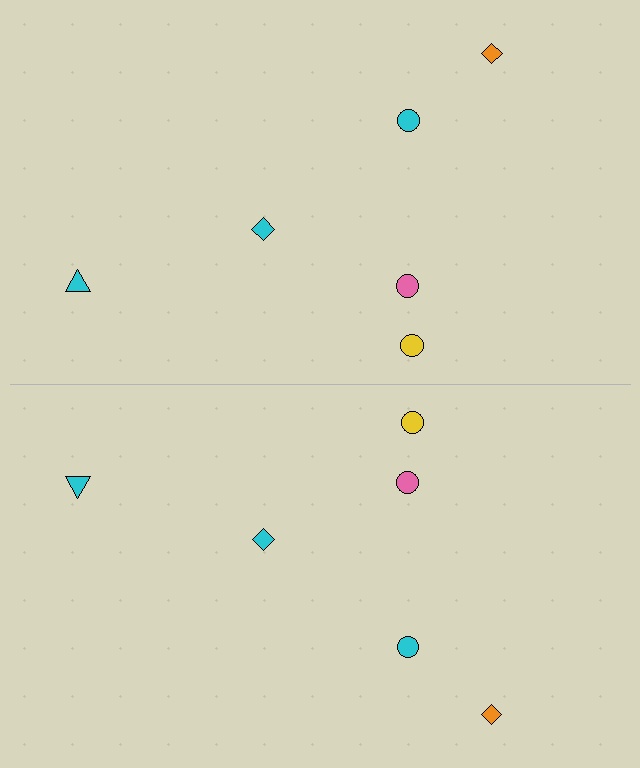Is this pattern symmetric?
Yes, this pattern has bilateral (reflection) symmetry.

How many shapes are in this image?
There are 12 shapes in this image.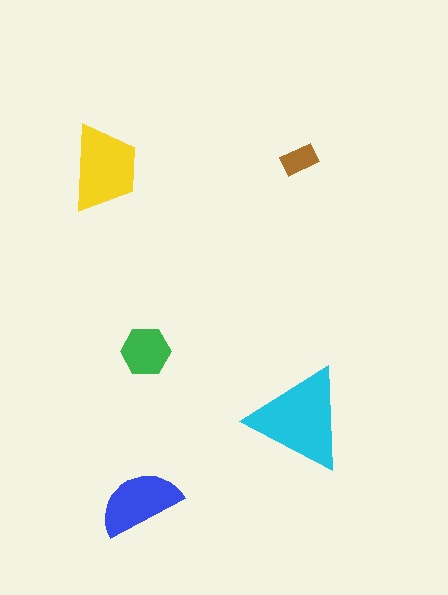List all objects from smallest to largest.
The brown rectangle, the green hexagon, the blue semicircle, the yellow trapezoid, the cyan triangle.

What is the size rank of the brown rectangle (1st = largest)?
5th.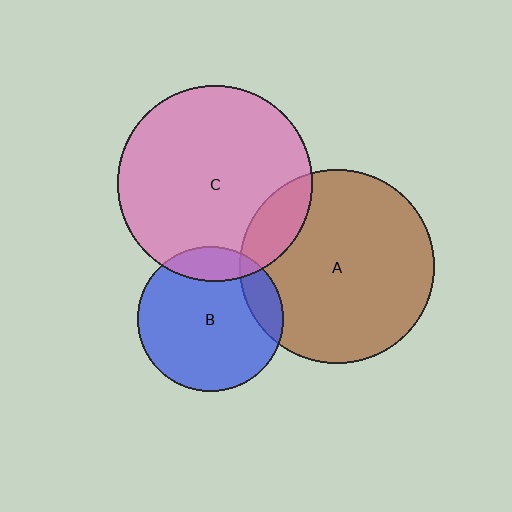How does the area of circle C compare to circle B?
Approximately 1.8 times.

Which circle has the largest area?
Circle C (pink).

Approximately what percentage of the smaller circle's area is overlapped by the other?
Approximately 15%.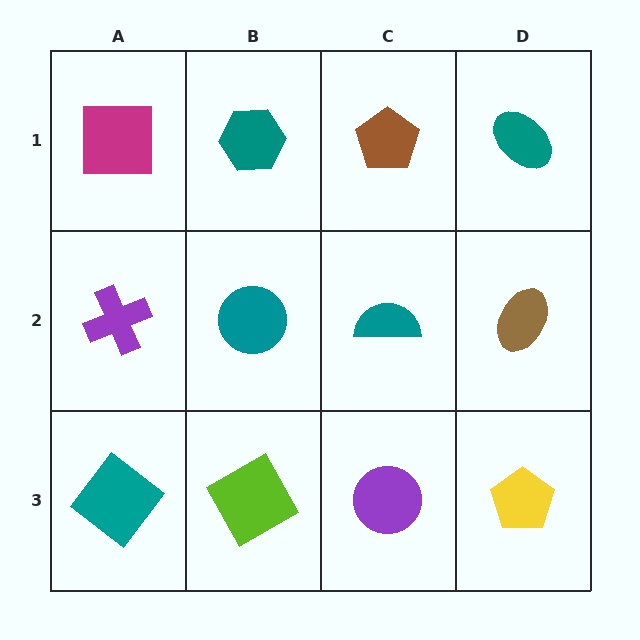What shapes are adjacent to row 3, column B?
A teal circle (row 2, column B), a teal diamond (row 3, column A), a purple circle (row 3, column C).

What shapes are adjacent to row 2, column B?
A teal hexagon (row 1, column B), a lime square (row 3, column B), a purple cross (row 2, column A), a teal semicircle (row 2, column C).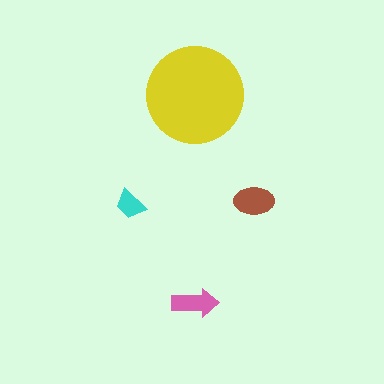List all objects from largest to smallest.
The yellow circle, the brown ellipse, the pink arrow, the cyan trapezoid.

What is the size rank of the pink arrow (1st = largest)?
3rd.